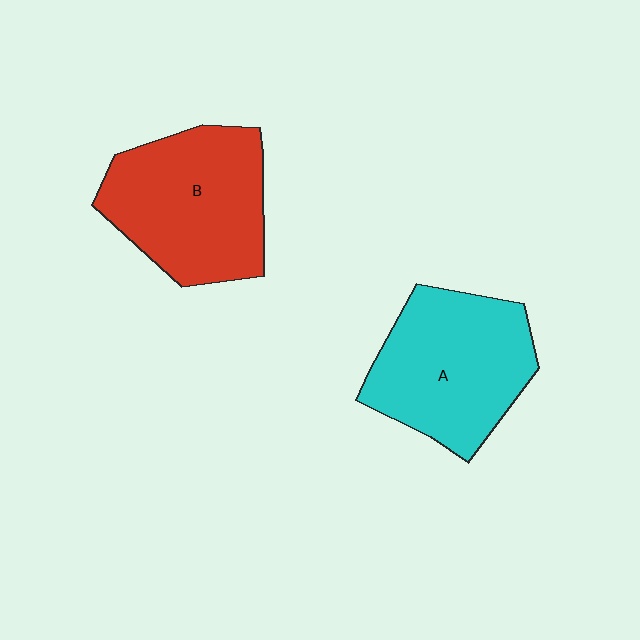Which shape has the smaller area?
Shape A (cyan).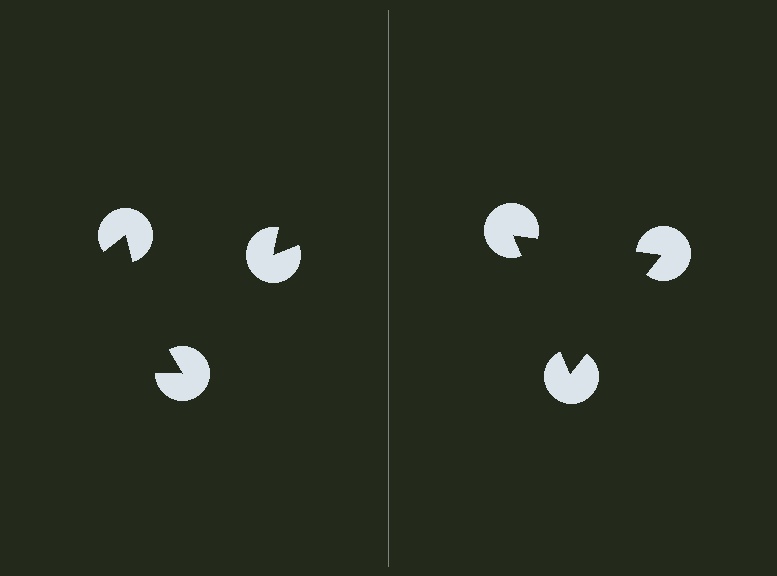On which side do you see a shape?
An illusory triangle appears on the right side. On the left side the wedge cuts are rotated, so no coherent shape forms.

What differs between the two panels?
The pac-man discs are positioned identically on both sides; only the wedge orientations differ. On the right they align to a triangle; on the left they are misaligned.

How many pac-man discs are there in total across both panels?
6 — 3 on each side.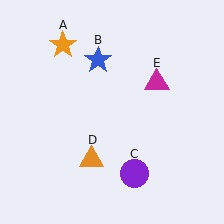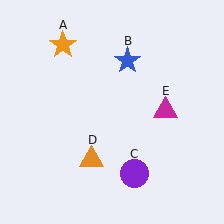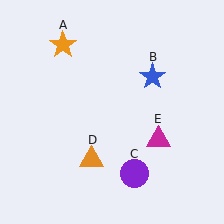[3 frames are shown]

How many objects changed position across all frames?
2 objects changed position: blue star (object B), magenta triangle (object E).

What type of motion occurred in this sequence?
The blue star (object B), magenta triangle (object E) rotated clockwise around the center of the scene.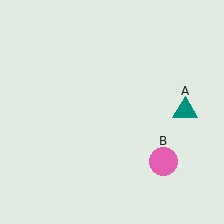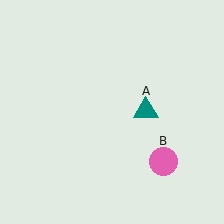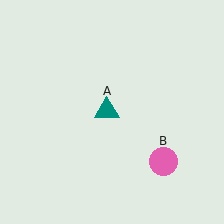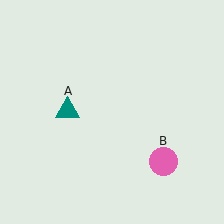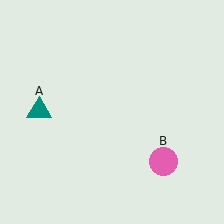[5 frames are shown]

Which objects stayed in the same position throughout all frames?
Pink circle (object B) remained stationary.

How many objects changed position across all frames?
1 object changed position: teal triangle (object A).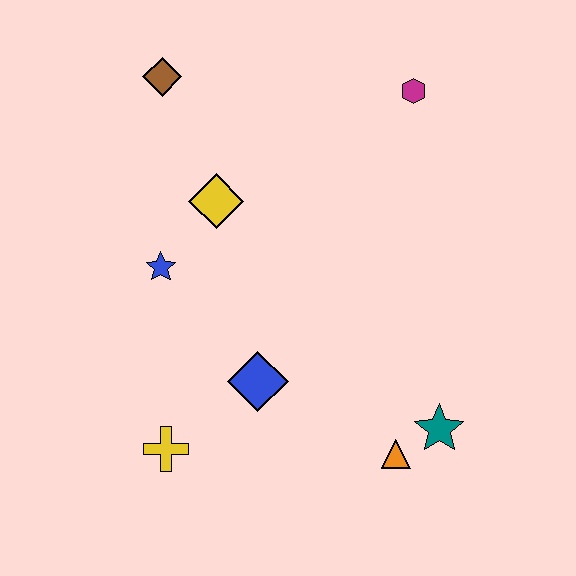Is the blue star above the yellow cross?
Yes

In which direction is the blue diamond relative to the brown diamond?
The blue diamond is below the brown diamond.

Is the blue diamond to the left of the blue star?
No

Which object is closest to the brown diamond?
The yellow diamond is closest to the brown diamond.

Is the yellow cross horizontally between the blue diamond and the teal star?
No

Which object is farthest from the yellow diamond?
The teal star is farthest from the yellow diamond.